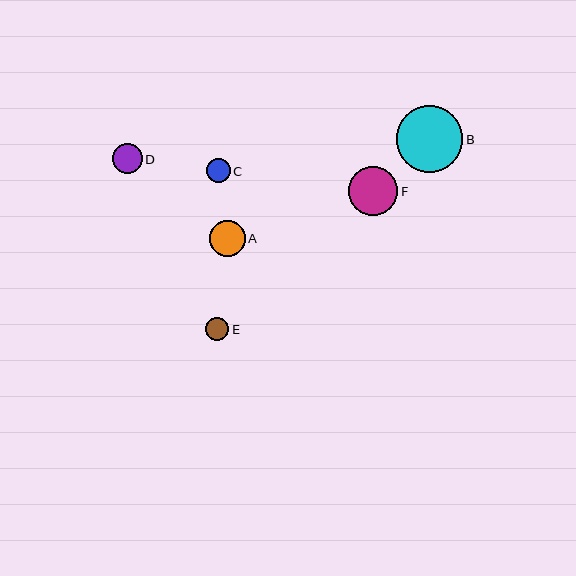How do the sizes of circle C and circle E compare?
Circle C and circle E are approximately the same size.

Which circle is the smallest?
Circle E is the smallest with a size of approximately 24 pixels.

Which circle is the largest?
Circle B is the largest with a size of approximately 67 pixels.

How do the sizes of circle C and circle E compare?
Circle C and circle E are approximately the same size.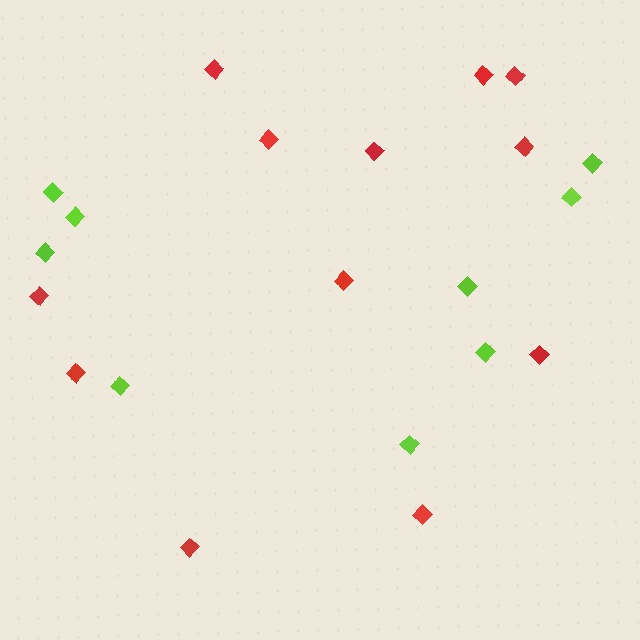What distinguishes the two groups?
There are 2 groups: one group of red diamonds (12) and one group of lime diamonds (9).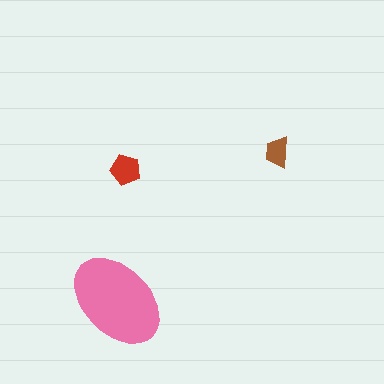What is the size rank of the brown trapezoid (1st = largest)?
3rd.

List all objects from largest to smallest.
The pink ellipse, the red pentagon, the brown trapezoid.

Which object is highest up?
The brown trapezoid is topmost.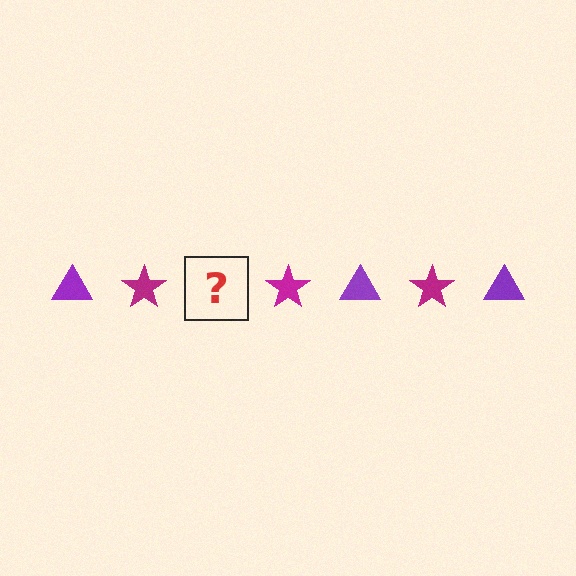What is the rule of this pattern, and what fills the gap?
The rule is that the pattern alternates between purple triangle and magenta star. The gap should be filled with a purple triangle.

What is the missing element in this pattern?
The missing element is a purple triangle.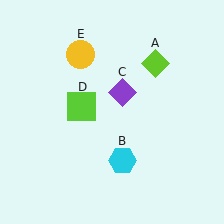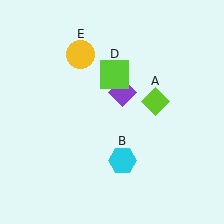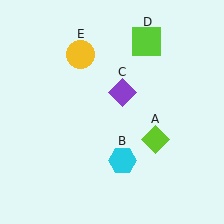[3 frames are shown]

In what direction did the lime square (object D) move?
The lime square (object D) moved up and to the right.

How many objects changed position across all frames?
2 objects changed position: lime diamond (object A), lime square (object D).